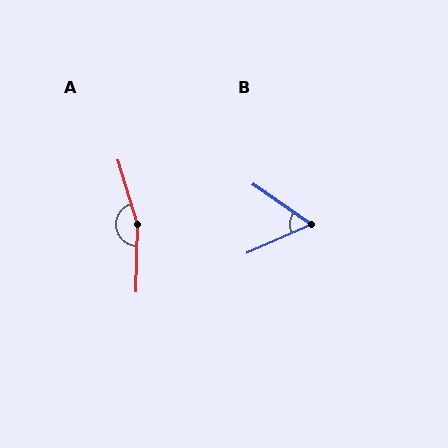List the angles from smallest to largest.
B (58°), A (162°).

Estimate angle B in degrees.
Approximately 58 degrees.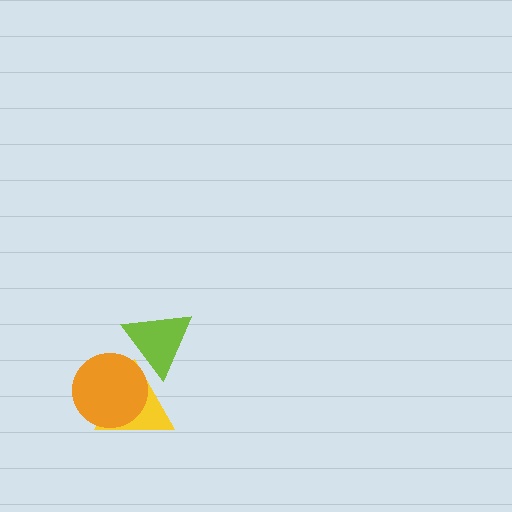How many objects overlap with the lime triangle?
2 objects overlap with the lime triangle.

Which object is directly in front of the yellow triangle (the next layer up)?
The lime triangle is directly in front of the yellow triangle.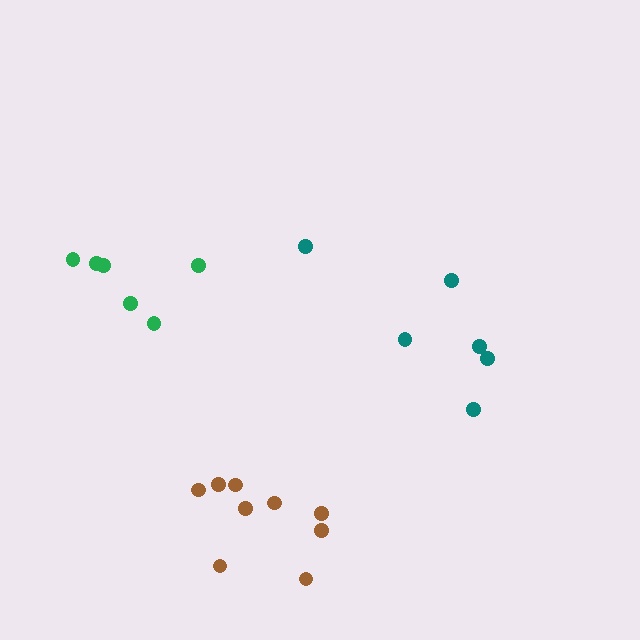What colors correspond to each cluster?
The clusters are colored: green, brown, teal.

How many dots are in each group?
Group 1: 6 dots, Group 2: 9 dots, Group 3: 6 dots (21 total).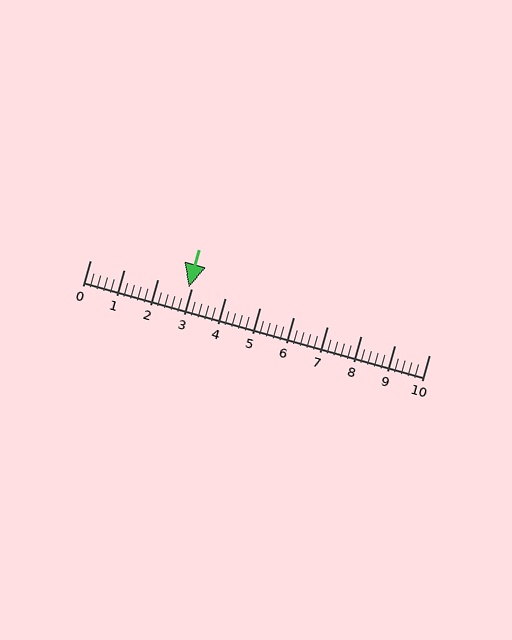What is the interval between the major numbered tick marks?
The major tick marks are spaced 1 units apart.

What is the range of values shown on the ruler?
The ruler shows values from 0 to 10.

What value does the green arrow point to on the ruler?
The green arrow points to approximately 2.9.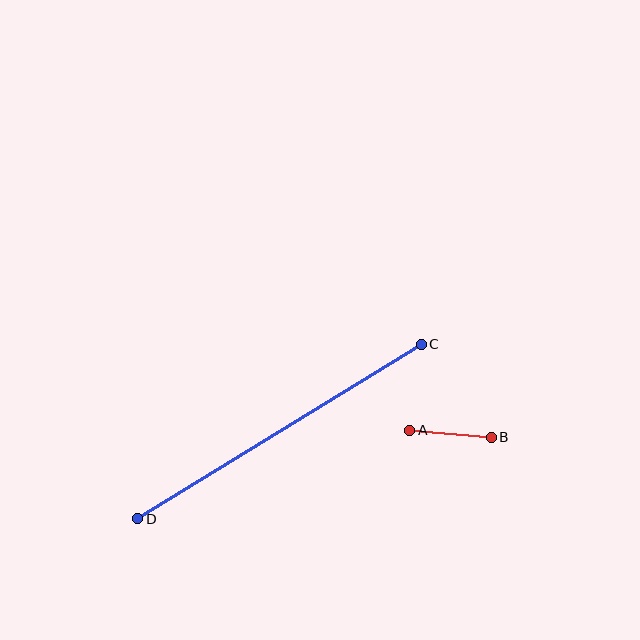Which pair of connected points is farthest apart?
Points C and D are farthest apart.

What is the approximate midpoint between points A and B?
The midpoint is at approximately (450, 434) pixels.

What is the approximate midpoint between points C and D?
The midpoint is at approximately (279, 431) pixels.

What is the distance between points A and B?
The distance is approximately 82 pixels.